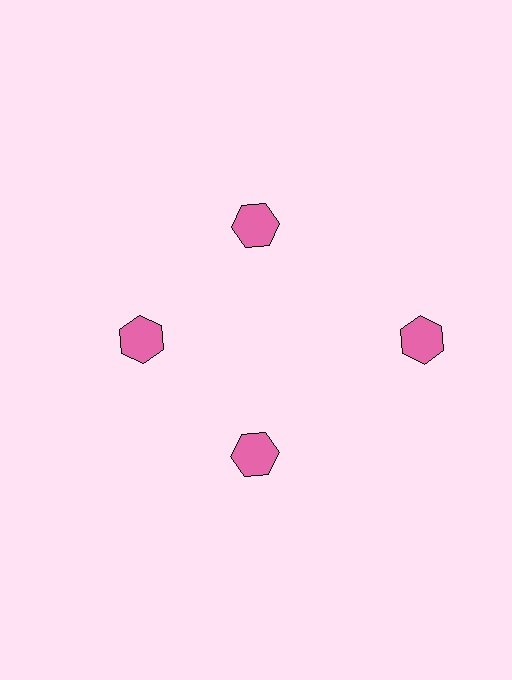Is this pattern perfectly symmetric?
No. The 4 pink hexagons are arranged in a ring, but one element near the 3 o'clock position is pushed outward from the center, breaking the 4-fold rotational symmetry.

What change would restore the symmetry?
The symmetry would be restored by moving it inward, back onto the ring so that all 4 hexagons sit at equal angles and equal distance from the center.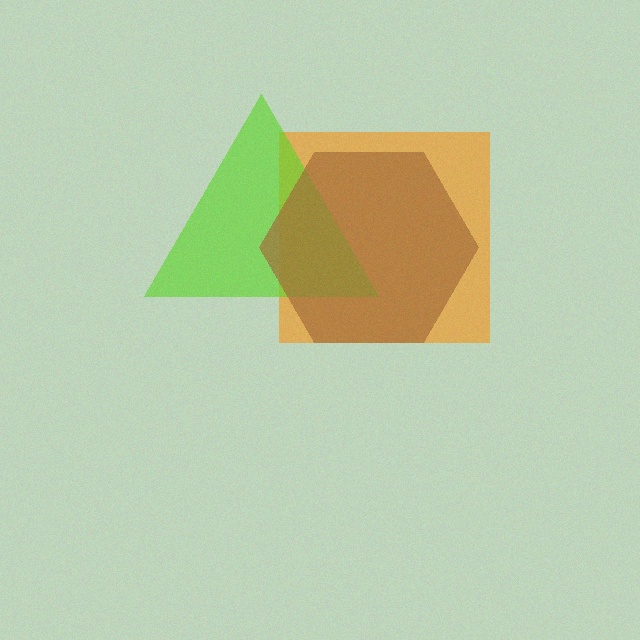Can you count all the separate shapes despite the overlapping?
Yes, there are 3 separate shapes.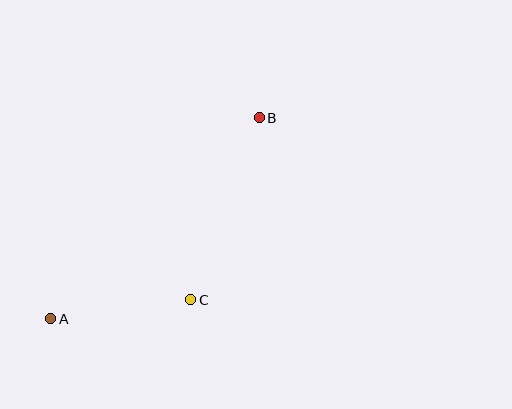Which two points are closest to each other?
Points A and C are closest to each other.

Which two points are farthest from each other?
Points A and B are farthest from each other.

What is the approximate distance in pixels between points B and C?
The distance between B and C is approximately 194 pixels.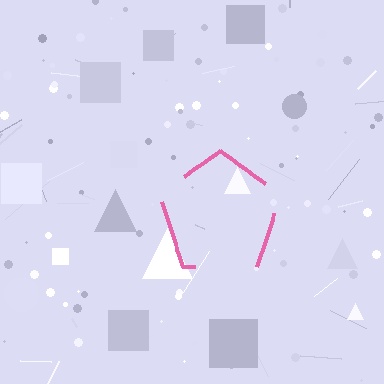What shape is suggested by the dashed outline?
The dashed outline suggests a pentagon.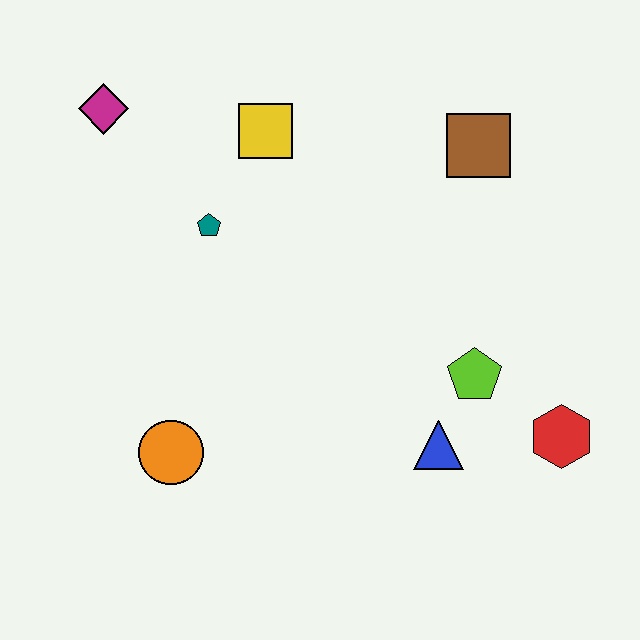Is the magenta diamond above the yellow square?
Yes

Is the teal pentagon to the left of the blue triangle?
Yes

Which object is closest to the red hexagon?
The lime pentagon is closest to the red hexagon.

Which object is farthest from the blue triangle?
The magenta diamond is farthest from the blue triangle.